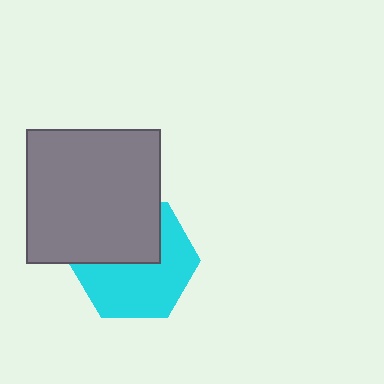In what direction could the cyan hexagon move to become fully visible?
The cyan hexagon could move down. That would shift it out from behind the gray square entirely.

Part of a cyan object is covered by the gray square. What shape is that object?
It is a hexagon.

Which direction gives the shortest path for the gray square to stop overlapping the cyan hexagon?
Moving up gives the shortest separation.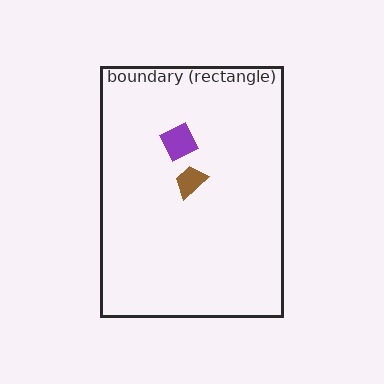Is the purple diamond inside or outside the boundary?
Inside.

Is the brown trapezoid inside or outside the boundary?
Inside.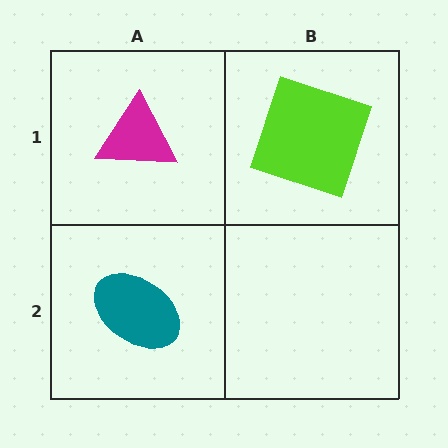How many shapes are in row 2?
1 shape.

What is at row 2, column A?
A teal ellipse.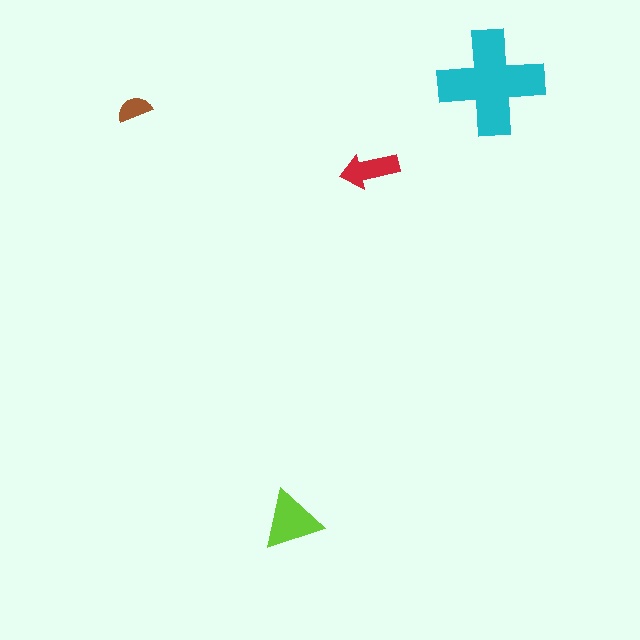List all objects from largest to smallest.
The cyan cross, the lime triangle, the red arrow, the brown semicircle.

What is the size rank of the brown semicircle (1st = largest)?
4th.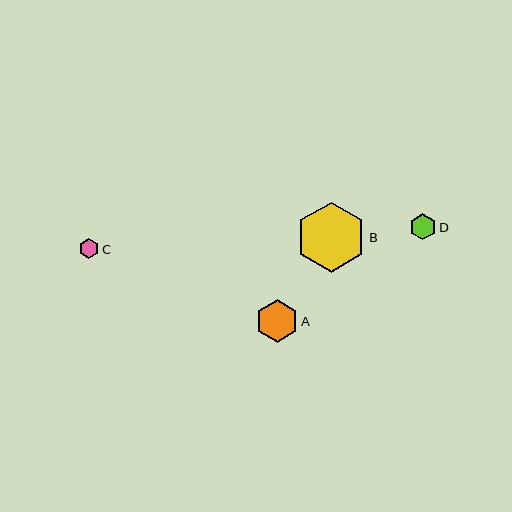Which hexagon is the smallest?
Hexagon C is the smallest with a size of approximately 20 pixels.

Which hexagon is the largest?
Hexagon B is the largest with a size of approximately 70 pixels.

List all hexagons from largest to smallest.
From largest to smallest: B, A, D, C.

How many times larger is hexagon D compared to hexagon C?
Hexagon D is approximately 1.3 times the size of hexagon C.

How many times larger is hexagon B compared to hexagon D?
Hexagon B is approximately 2.7 times the size of hexagon D.